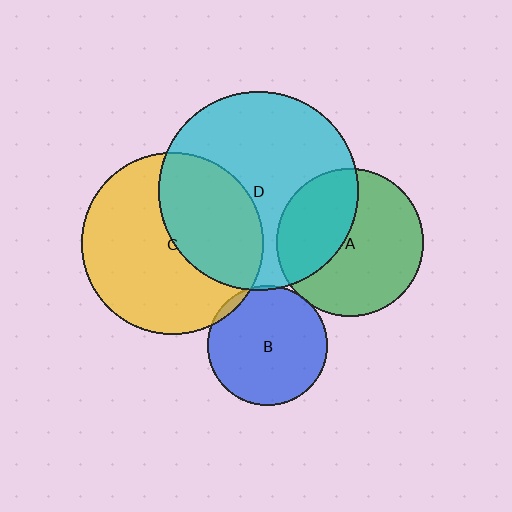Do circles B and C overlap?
Yes.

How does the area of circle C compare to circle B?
Approximately 2.3 times.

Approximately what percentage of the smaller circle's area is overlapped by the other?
Approximately 5%.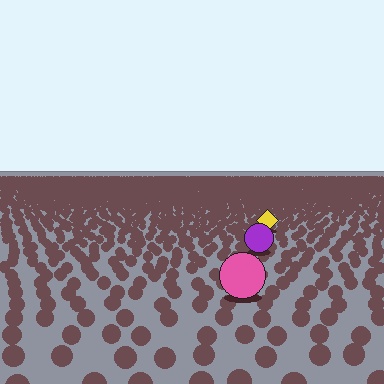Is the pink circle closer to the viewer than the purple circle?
Yes. The pink circle is closer — you can tell from the texture gradient: the ground texture is coarser near it.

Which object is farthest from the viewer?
The yellow diamond is farthest from the viewer. It appears smaller and the ground texture around it is denser.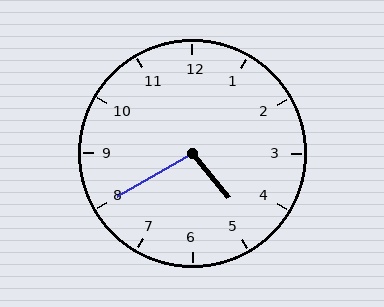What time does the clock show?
4:40.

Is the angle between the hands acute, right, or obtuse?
It is obtuse.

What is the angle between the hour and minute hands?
Approximately 100 degrees.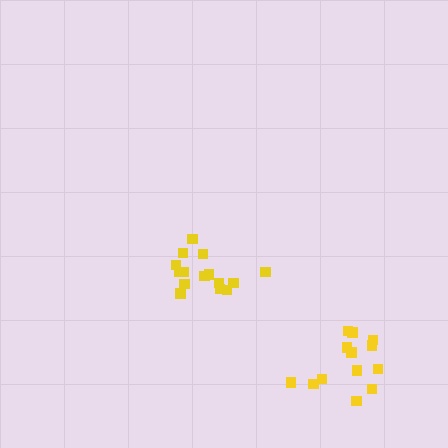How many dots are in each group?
Group 1: 13 dots, Group 2: 15 dots (28 total).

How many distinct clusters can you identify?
There are 2 distinct clusters.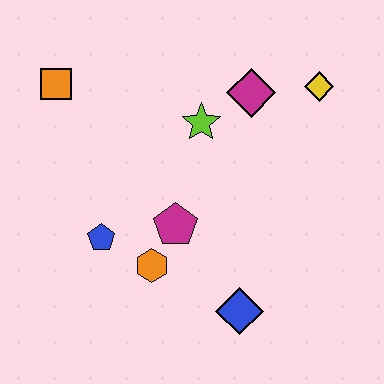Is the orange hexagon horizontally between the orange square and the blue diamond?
Yes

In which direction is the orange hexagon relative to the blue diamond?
The orange hexagon is to the left of the blue diamond.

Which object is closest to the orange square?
The lime star is closest to the orange square.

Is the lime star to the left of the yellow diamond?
Yes